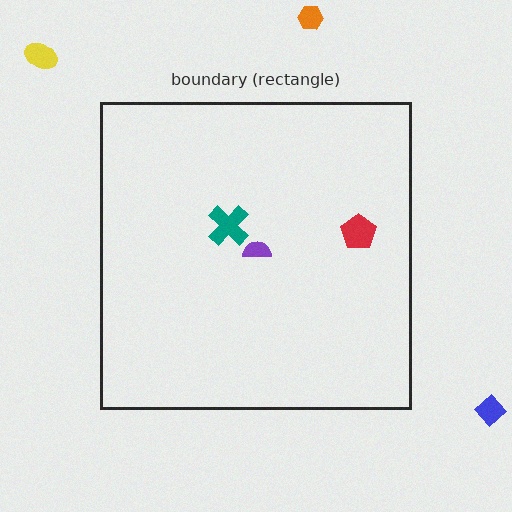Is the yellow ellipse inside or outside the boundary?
Outside.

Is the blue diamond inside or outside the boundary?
Outside.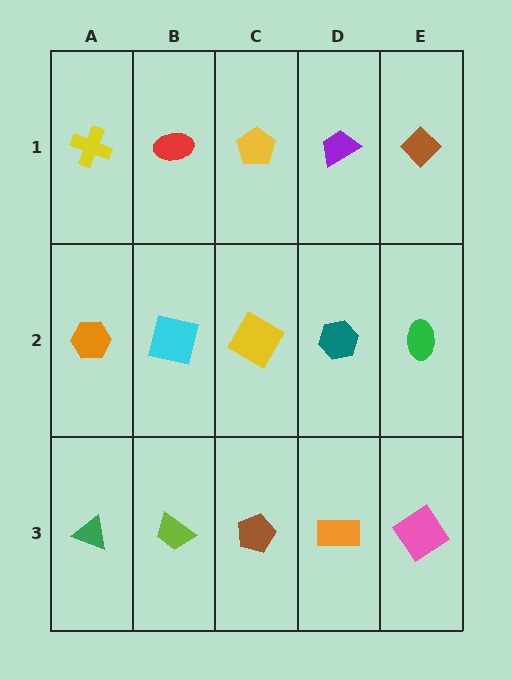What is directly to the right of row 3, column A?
A lime trapezoid.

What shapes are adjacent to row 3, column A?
An orange hexagon (row 2, column A), a lime trapezoid (row 3, column B).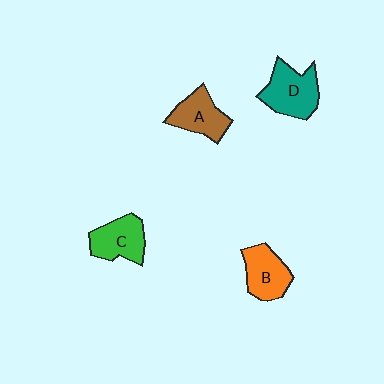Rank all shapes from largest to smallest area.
From largest to smallest: D (teal), C (green), B (orange), A (brown).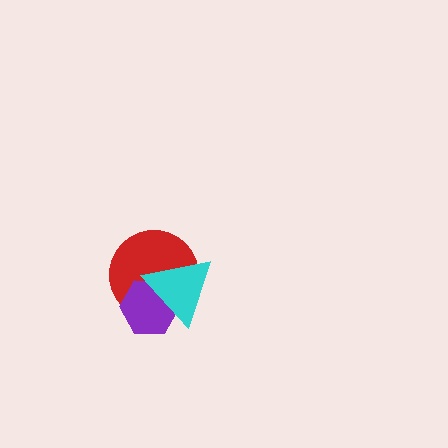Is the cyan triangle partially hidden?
No, no other shape covers it.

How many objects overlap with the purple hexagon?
2 objects overlap with the purple hexagon.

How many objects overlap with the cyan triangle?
2 objects overlap with the cyan triangle.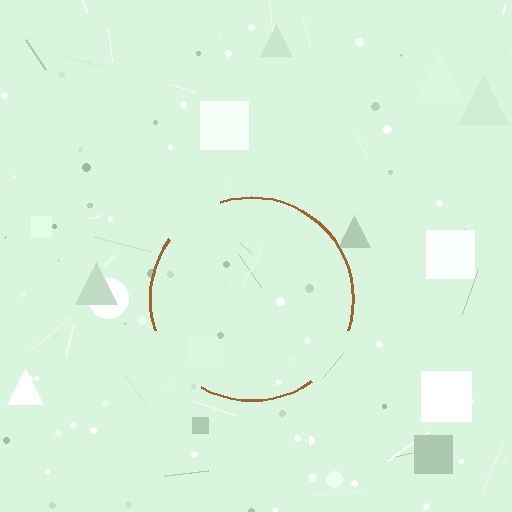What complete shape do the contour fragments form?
The contour fragments form a circle.